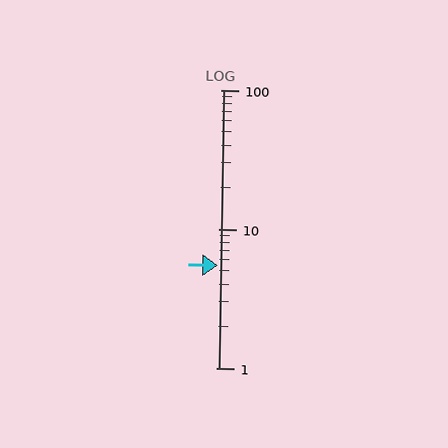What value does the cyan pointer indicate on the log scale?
The pointer indicates approximately 5.5.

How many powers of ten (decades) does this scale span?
The scale spans 2 decades, from 1 to 100.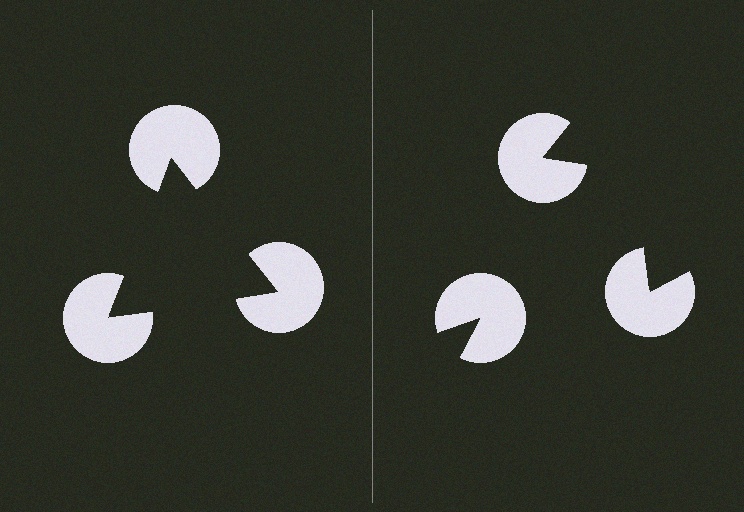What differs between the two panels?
The pac-man discs are positioned identically on both sides; only the wedge orientations differ. On the left they align to a triangle; on the right they are misaligned.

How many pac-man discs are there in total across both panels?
6 — 3 on each side.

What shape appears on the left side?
An illusory triangle.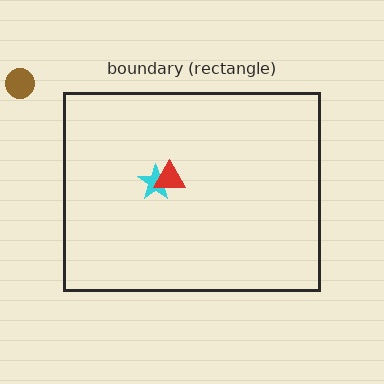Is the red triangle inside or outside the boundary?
Inside.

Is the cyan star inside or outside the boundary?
Inside.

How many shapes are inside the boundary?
2 inside, 1 outside.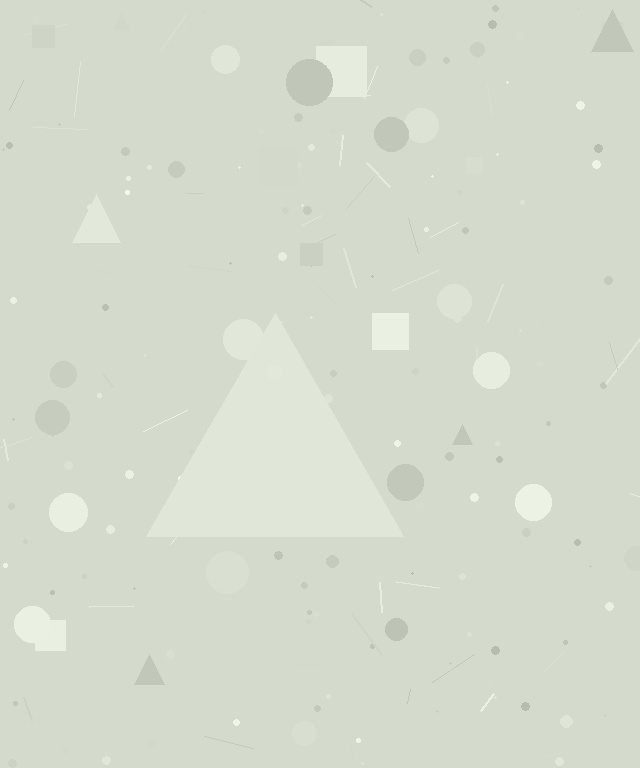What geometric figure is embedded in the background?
A triangle is embedded in the background.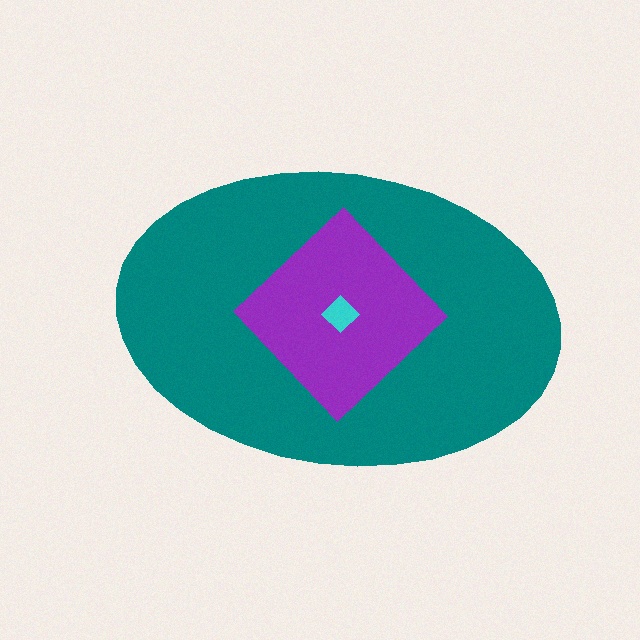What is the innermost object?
The cyan diamond.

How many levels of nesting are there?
3.